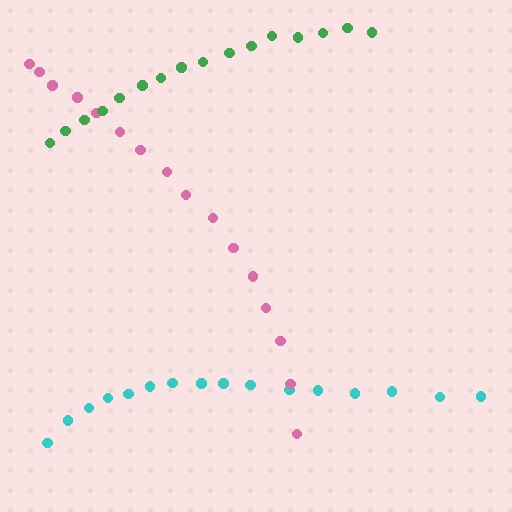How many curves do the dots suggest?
There are 3 distinct paths.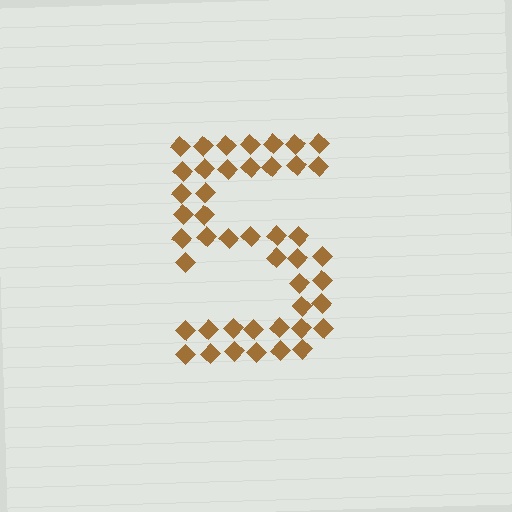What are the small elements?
The small elements are diamonds.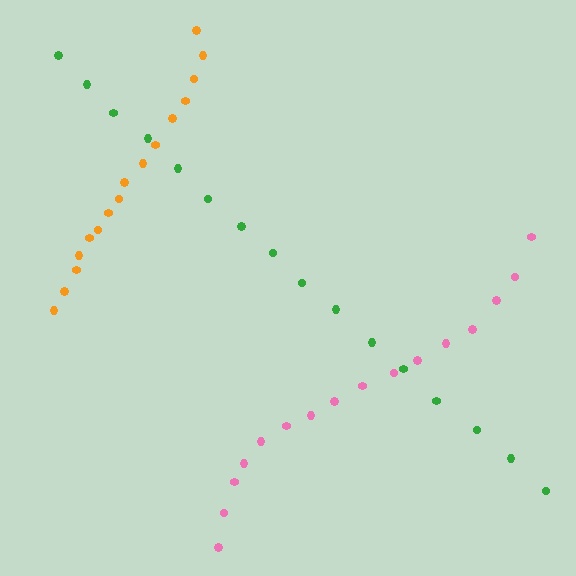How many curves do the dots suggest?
There are 3 distinct paths.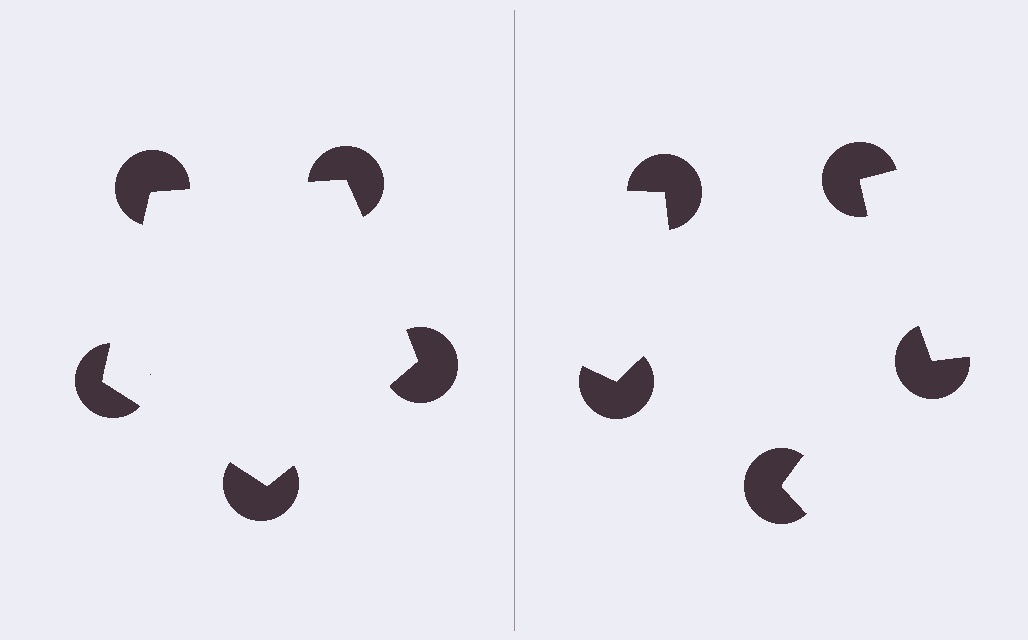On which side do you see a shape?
An illusory pentagon appears on the left side. On the right side the wedge cuts are rotated, so no coherent shape forms.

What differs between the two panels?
The pac-man discs are positioned identically on both sides; only the wedge orientations differ. On the left they align to a pentagon; on the right they are misaligned.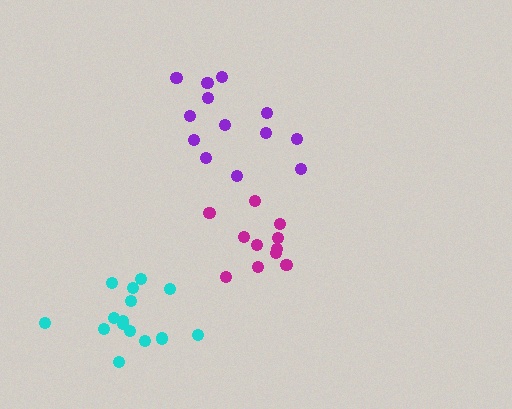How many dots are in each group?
Group 1: 11 dots, Group 2: 15 dots, Group 3: 13 dots (39 total).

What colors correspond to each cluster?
The clusters are colored: magenta, cyan, purple.